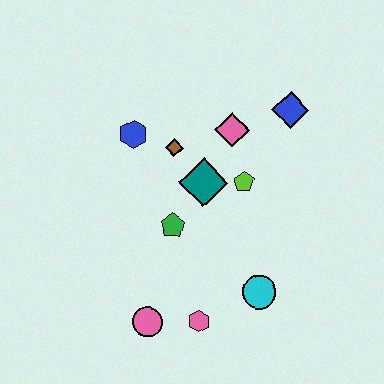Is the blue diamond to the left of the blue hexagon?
No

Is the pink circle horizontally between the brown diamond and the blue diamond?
No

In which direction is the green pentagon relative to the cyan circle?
The green pentagon is to the left of the cyan circle.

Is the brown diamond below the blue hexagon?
Yes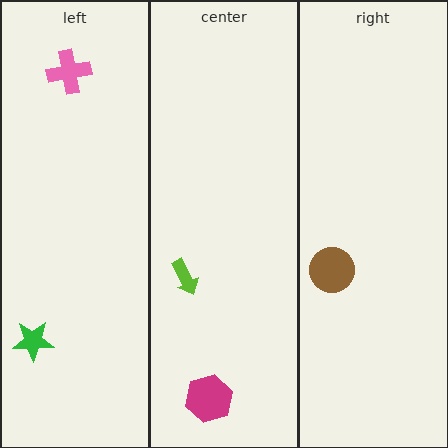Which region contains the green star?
The left region.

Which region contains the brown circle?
The right region.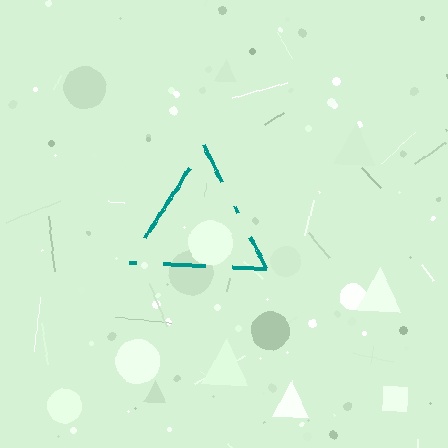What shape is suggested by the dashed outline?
The dashed outline suggests a triangle.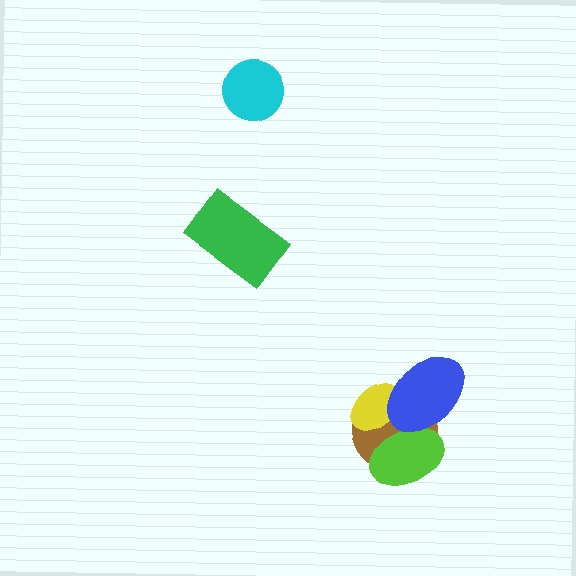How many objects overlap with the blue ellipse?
3 objects overlap with the blue ellipse.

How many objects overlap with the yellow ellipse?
3 objects overlap with the yellow ellipse.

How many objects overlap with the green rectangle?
0 objects overlap with the green rectangle.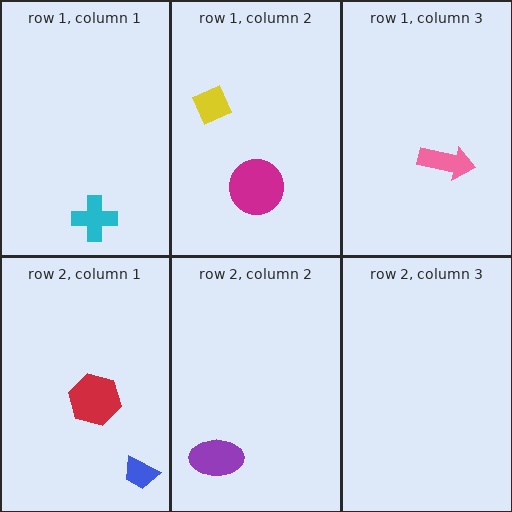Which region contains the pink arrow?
The row 1, column 3 region.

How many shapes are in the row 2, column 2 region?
1.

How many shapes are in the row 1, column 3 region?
1.